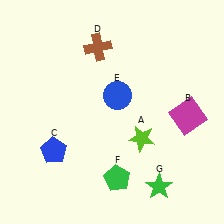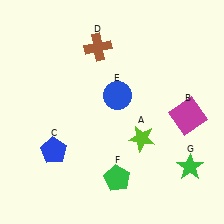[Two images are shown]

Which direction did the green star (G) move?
The green star (G) moved right.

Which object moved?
The green star (G) moved right.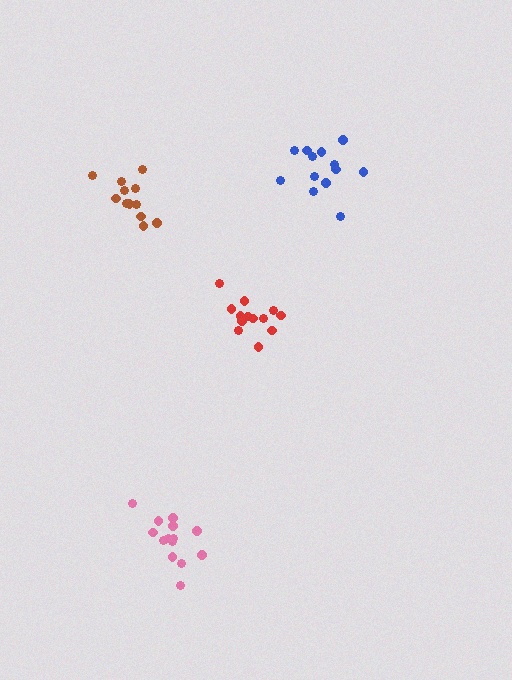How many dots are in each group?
Group 1: 12 dots, Group 2: 13 dots, Group 3: 13 dots, Group 4: 14 dots (52 total).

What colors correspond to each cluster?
The clusters are colored: brown, blue, red, pink.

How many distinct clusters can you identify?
There are 4 distinct clusters.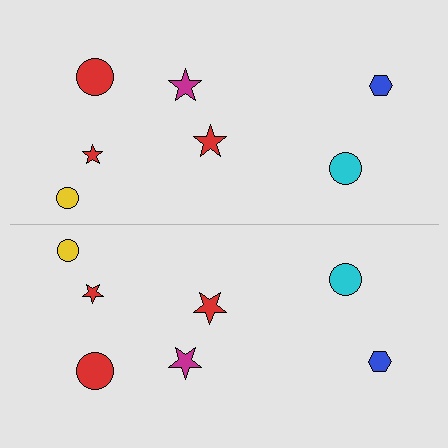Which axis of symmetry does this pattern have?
The pattern has a horizontal axis of symmetry running through the center of the image.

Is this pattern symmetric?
Yes, this pattern has bilateral (reflection) symmetry.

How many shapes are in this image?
There are 14 shapes in this image.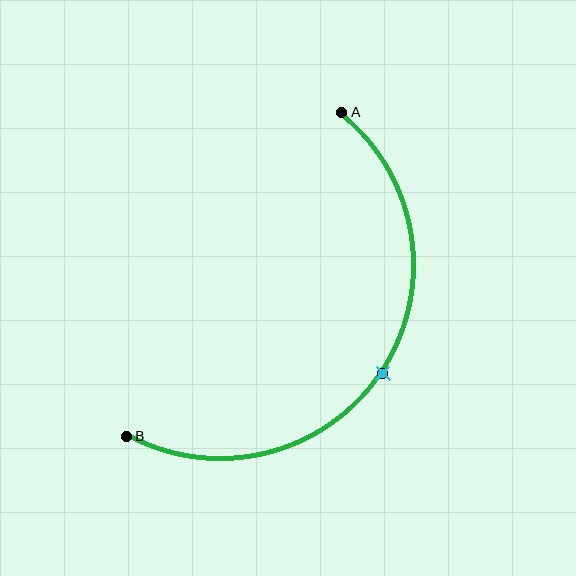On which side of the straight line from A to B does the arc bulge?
The arc bulges to the right of the straight line connecting A and B.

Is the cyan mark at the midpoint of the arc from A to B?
Yes. The cyan mark lies on the arc at equal arc-length from both A and B — it is the arc midpoint.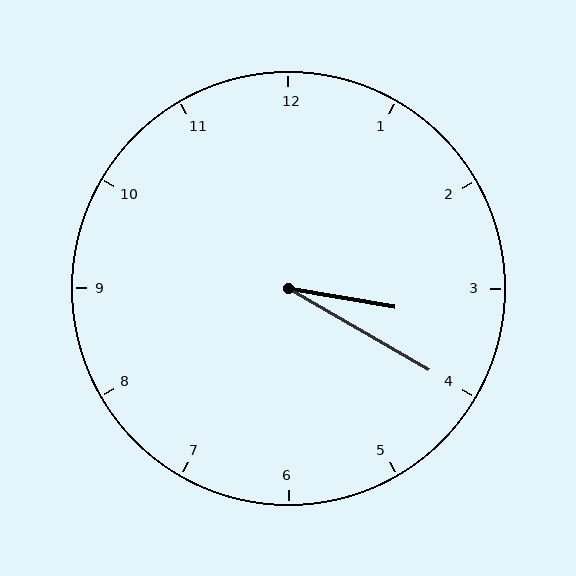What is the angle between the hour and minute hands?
Approximately 20 degrees.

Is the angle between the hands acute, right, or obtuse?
It is acute.